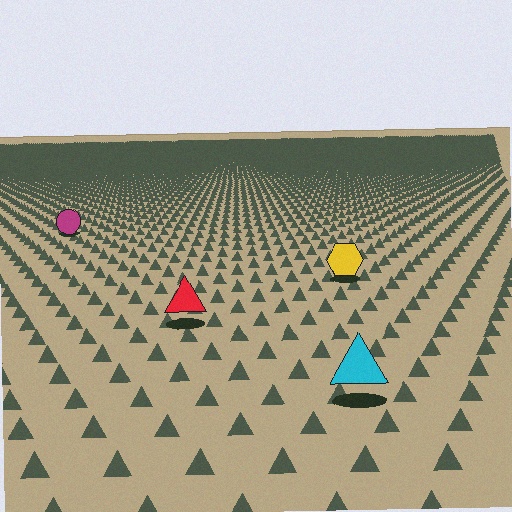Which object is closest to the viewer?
The cyan triangle is closest. The texture marks near it are larger and more spread out.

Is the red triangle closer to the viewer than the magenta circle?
Yes. The red triangle is closer — you can tell from the texture gradient: the ground texture is coarser near it.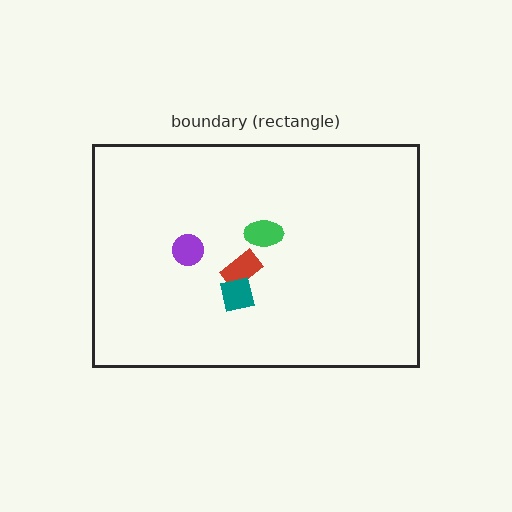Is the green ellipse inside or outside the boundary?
Inside.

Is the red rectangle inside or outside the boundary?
Inside.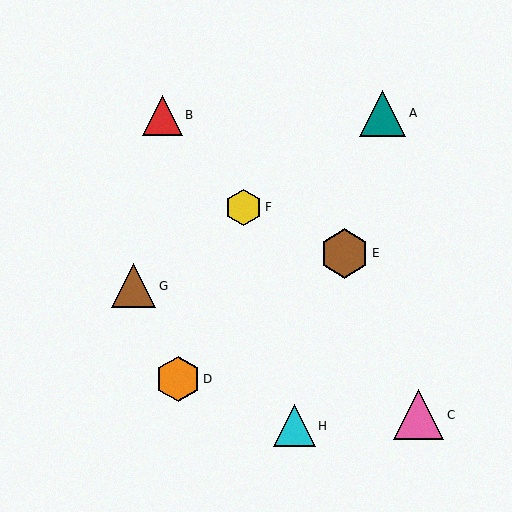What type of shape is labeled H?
Shape H is a cyan triangle.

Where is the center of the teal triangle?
The center of the teal triangle is at (383, 113).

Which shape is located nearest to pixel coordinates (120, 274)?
The brown triangle (labeled G) at (134, 286) is nearest to that location.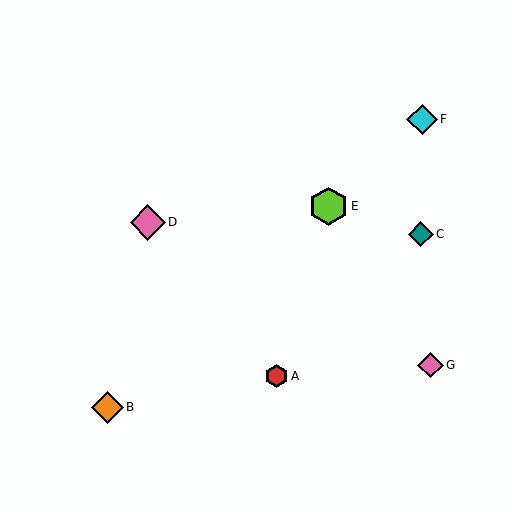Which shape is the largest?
The lime hexagon (labeled E) is the largest.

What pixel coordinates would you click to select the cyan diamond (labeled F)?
Click at (422, 119) to select the cyan diamond F.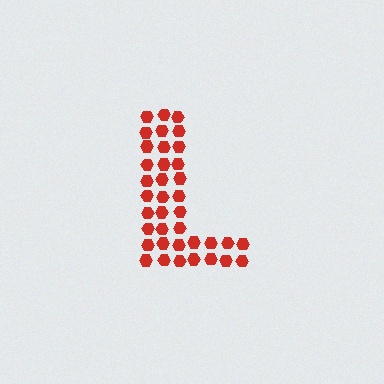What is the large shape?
The large shape is the letter L.